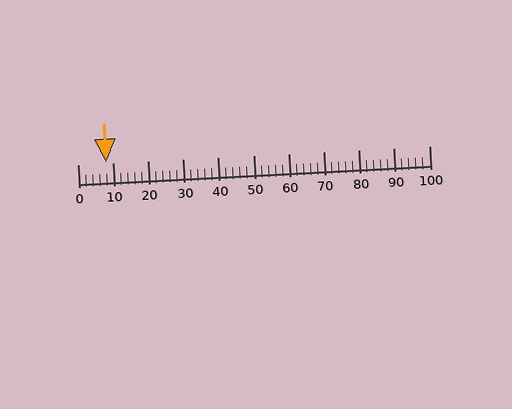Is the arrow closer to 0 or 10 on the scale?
The arrow is closer to 10.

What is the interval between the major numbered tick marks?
The major tick marks are spaced 10 units apart.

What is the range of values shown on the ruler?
The ruler shows values from 0 to 100.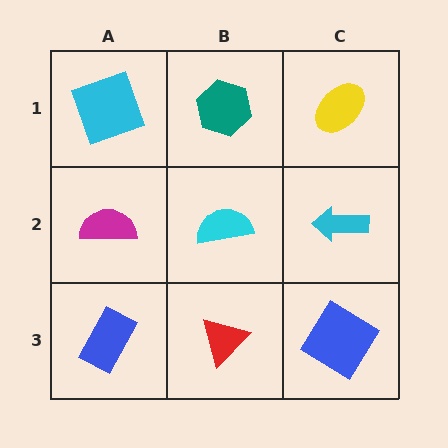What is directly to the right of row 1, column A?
A teal hexagon.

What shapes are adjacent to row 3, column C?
A cyan arrow (row 2, column C), a red triangle (row 3, column B).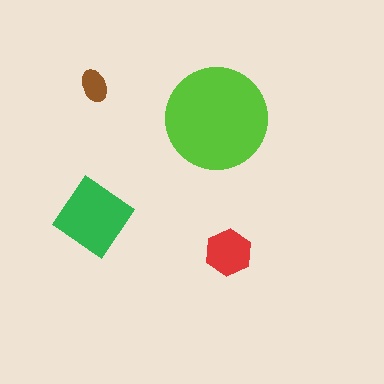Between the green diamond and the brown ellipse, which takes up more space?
The green diamond.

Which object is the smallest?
The brown ellipse.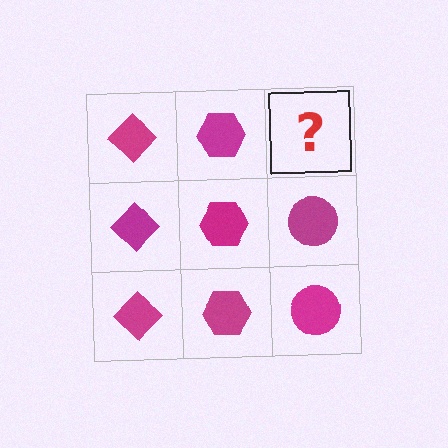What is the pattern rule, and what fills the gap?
The rule is that each column has a consistent shape. The gap should be filled with a magenta circle.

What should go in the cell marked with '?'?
The missing cell should contain a magenta circle.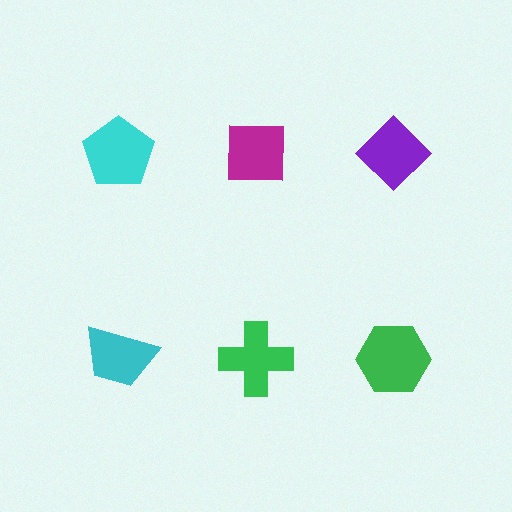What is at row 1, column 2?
A magenta square.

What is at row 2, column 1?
A cyan trapezoid.